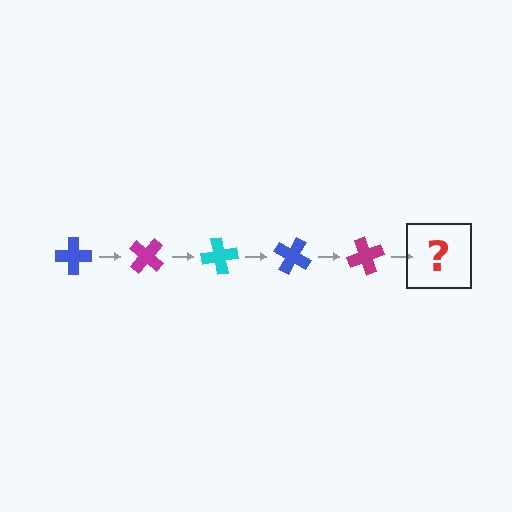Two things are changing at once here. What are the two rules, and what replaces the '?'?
The two rules are that it rotates 40 degrees each step and the color cycles through blue, magenta, and cyan. The '?' should be a cyan cross, rotated 200 degrees from the start.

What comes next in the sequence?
The next element should be a cyan cross, rotated 200 degrees from the start.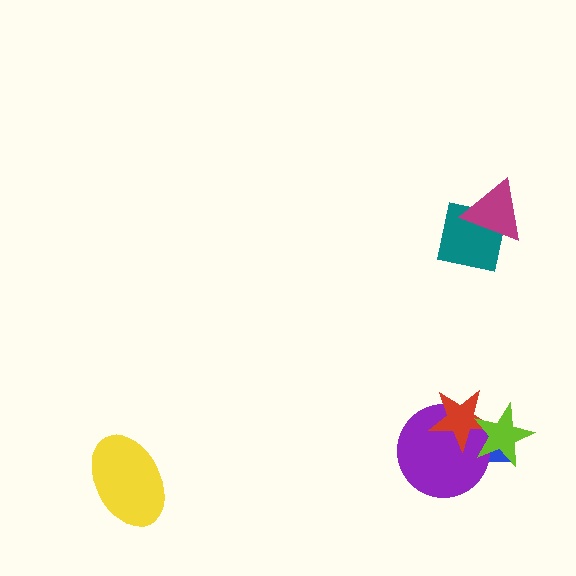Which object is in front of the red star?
The lime star is in front of the red star.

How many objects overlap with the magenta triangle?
1 object overlaps with the magenta triangle.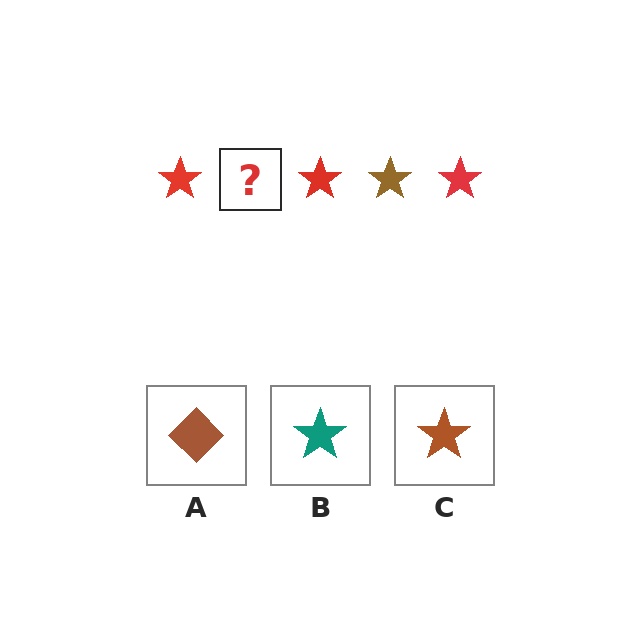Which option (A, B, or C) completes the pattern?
C.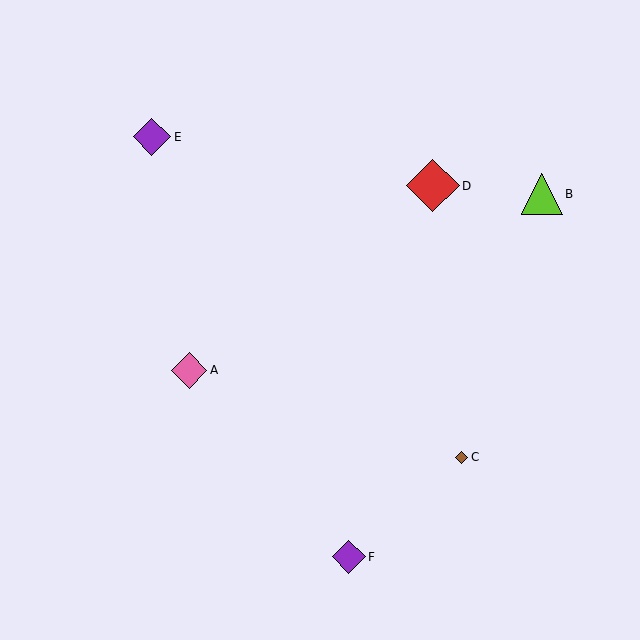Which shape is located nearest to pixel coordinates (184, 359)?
The pink diamond (labeled A) at (189, 370) is nearest to that location.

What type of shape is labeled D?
Shape D is a red diamond.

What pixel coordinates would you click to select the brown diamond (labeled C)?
Click at (462, 457) to select the brown diamond C.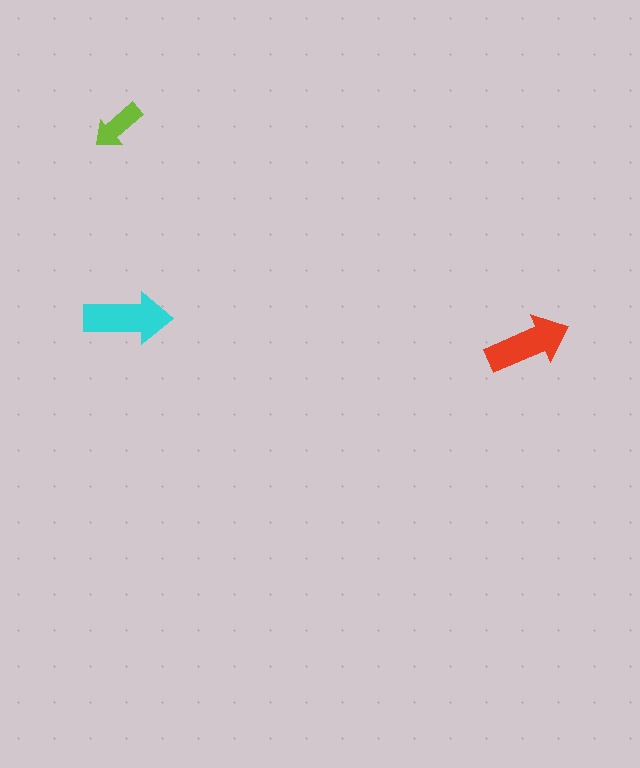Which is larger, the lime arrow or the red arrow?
The red one.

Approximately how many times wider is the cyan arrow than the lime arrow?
About 1.5 times wider.